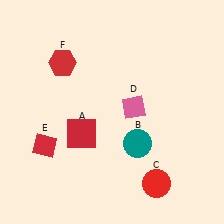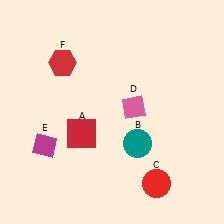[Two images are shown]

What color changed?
The diamond (E) changed from red in Image 1 to magenta in Image 2.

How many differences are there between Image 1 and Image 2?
There is 1 difference between the two images.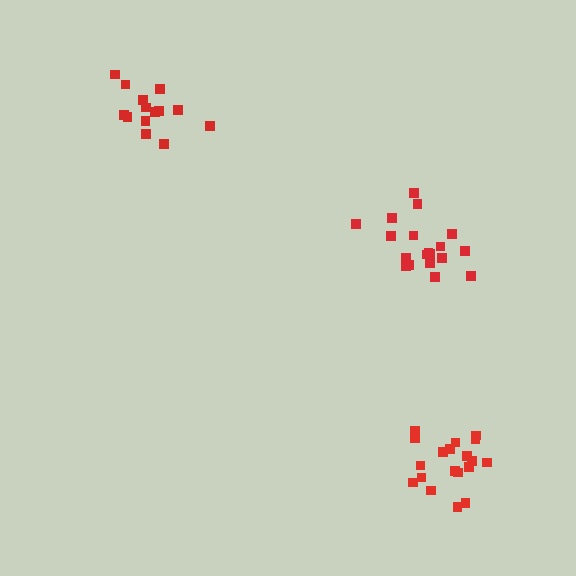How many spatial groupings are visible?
There are 3 spatial groupings.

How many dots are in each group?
Group 1: 19 dots, Group 2: 19 dots, Group 3: 14 dots (52 total).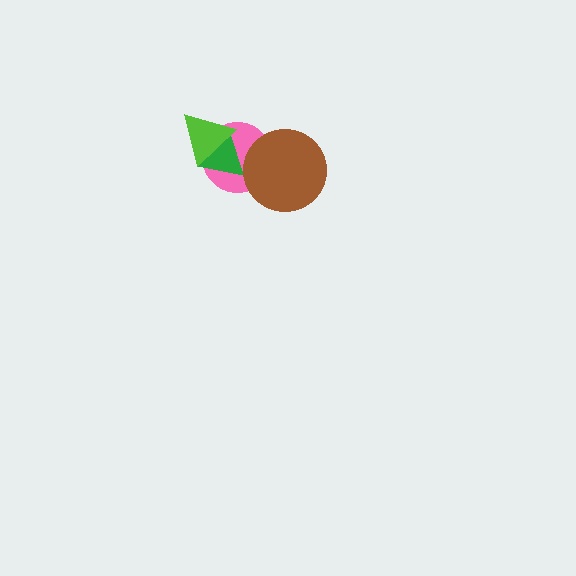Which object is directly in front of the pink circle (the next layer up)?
The green triangle is directly in front of the pink circle.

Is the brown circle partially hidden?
No, no other shape covers it.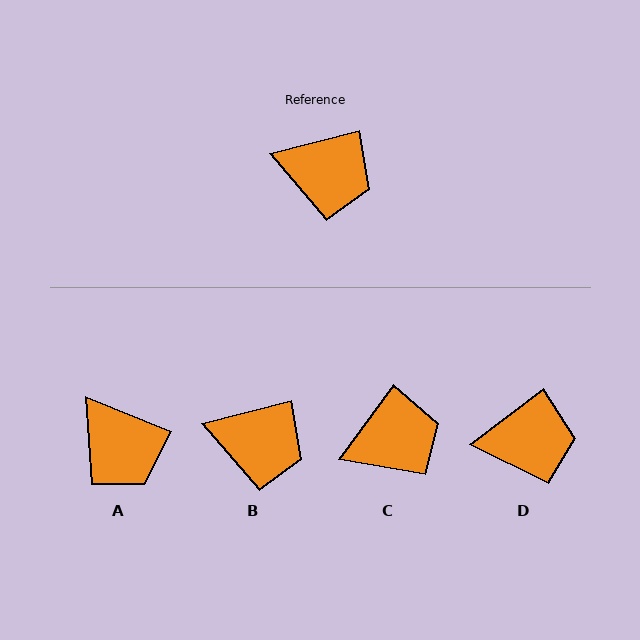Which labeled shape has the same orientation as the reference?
B.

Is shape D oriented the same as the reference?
No, it is off by about 23 degrees.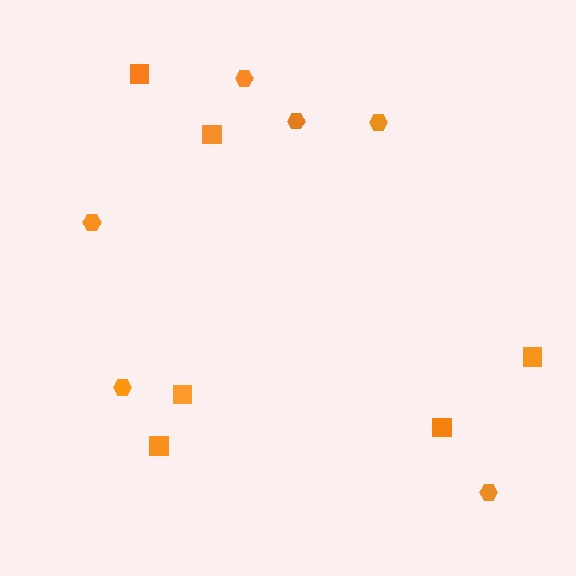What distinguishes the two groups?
There are 2 groups: one group of hexagons (6) and one group of squares (6).